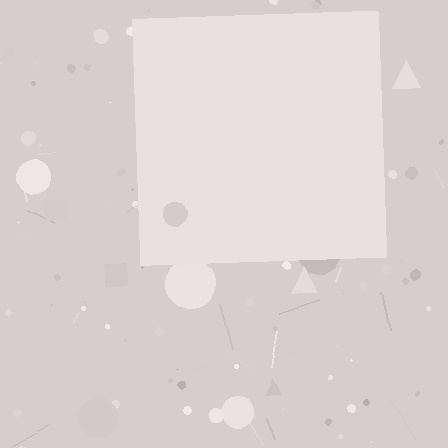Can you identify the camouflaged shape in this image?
The camouflaged shape is a square.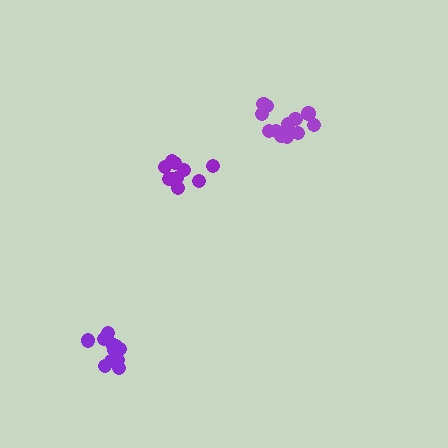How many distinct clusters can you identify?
There are 3 distinct clusters.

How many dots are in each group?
Group 1: 12 dots, Group 2: 10 dots, Group 3: 13 dots (35 total).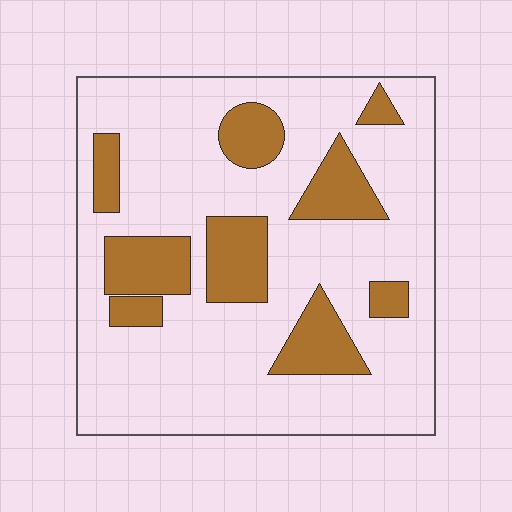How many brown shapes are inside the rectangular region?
9.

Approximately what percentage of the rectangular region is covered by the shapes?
Approximately 25%.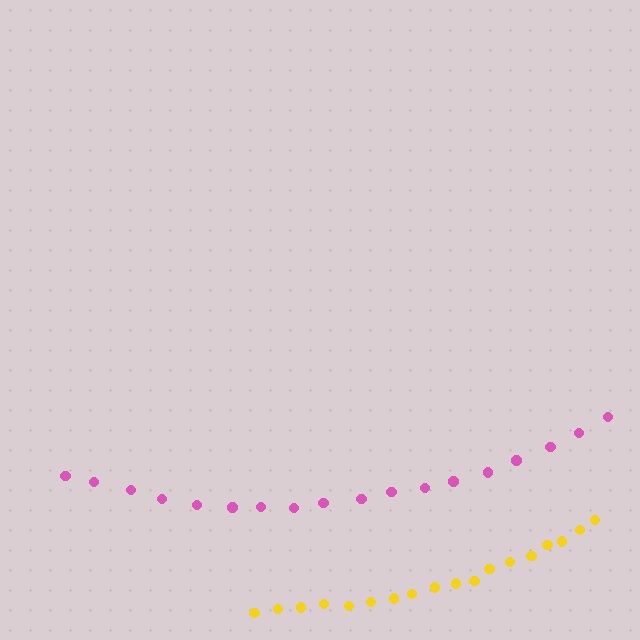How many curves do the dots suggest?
There are 2 distinct paths.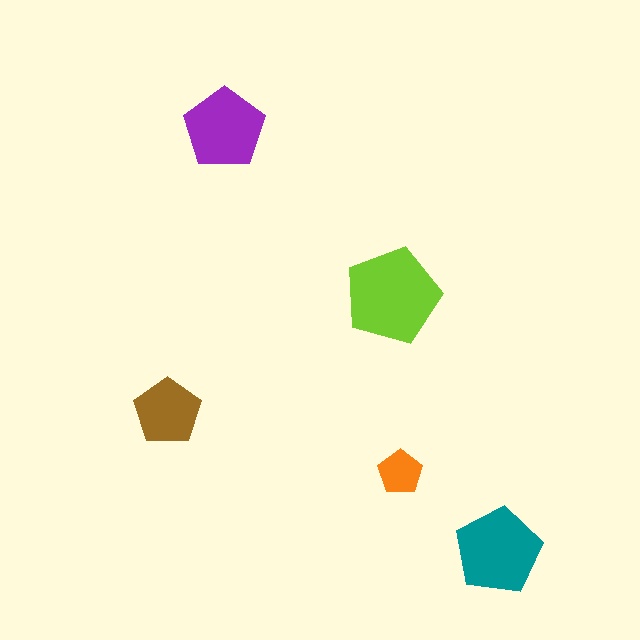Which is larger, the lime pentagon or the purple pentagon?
The lime one.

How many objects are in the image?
There are 5 objects in the image.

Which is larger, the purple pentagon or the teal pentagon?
The teal one.